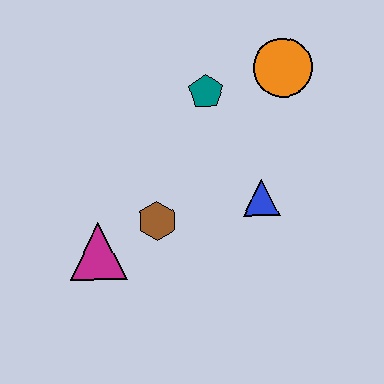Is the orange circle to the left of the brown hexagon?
No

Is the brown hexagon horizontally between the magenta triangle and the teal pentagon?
Yes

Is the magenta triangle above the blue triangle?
No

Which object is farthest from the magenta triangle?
The orange circle is farthest from the magenta triangle.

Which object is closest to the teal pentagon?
The orange circle is closest to the teal pentagon.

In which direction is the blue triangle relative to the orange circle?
The blue triangle is below the orange circle.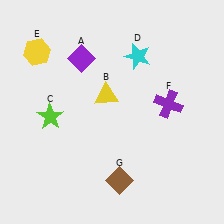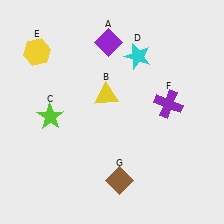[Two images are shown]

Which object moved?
The purple diamond (A) moved right.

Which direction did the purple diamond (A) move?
The purple diamond (A) moved right.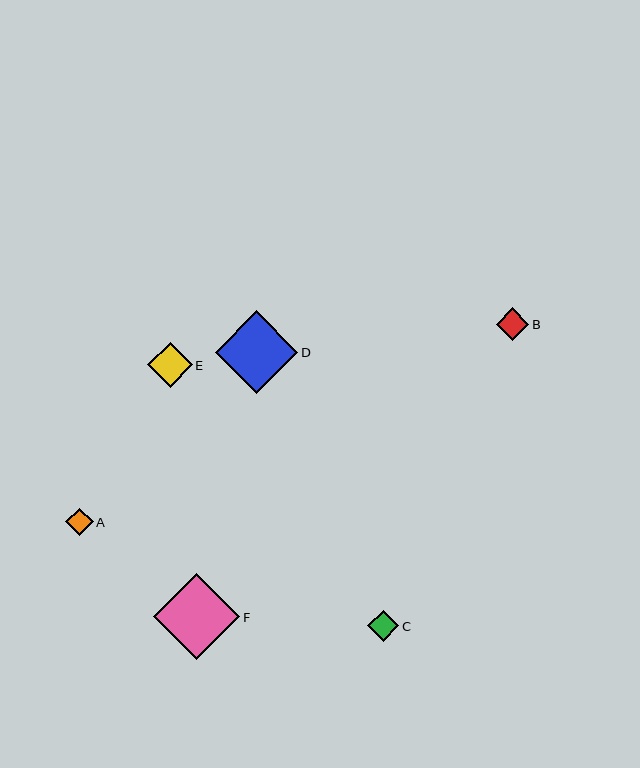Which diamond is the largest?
Diamond F is the largest with a size of approximately 86 pixels.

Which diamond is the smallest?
Diamond A is the smallest with a size of approximately 27 pixels.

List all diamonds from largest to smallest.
From largest to smallest: F, D, E, B, C, A.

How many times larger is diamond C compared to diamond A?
Diamond C is approximately 1.1 times the size of diamond A.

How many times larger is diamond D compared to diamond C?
Diamond D is approximately 2.7 times the size of diamond C.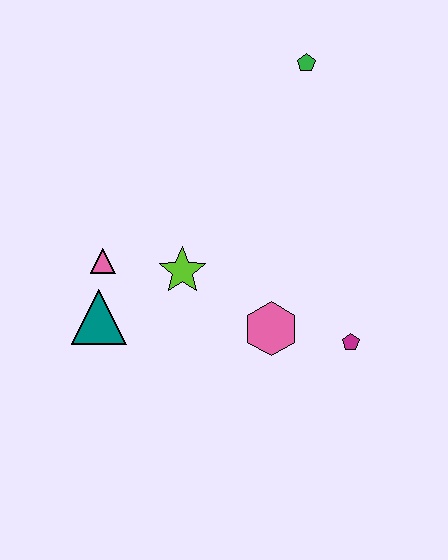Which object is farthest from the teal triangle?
The green pentagon is farthest from the teal triangle.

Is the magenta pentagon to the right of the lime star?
Yes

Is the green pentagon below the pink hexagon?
No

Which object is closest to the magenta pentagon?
The pink hexagon is closest to the magenta pentagon.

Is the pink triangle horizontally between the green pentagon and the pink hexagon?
No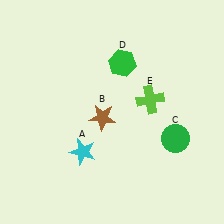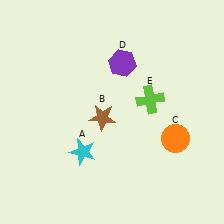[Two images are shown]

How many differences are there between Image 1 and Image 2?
There are 2 differences between the two images.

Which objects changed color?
C changed from green to orange. D changed from green to purple.